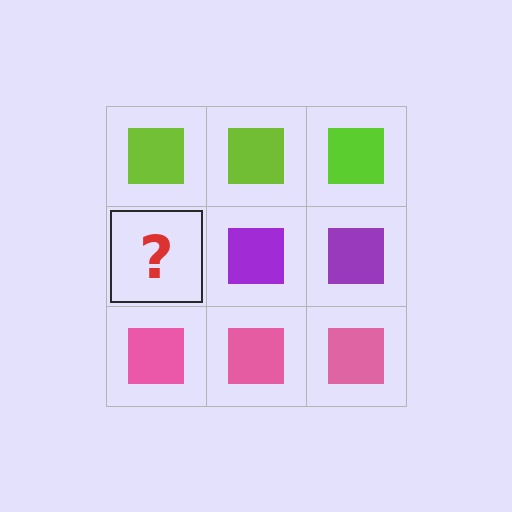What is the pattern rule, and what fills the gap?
The rule is that each row has a consistent color. The gap should be filled with a purple square.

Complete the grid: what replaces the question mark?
The question mark should be replaced with a purple square.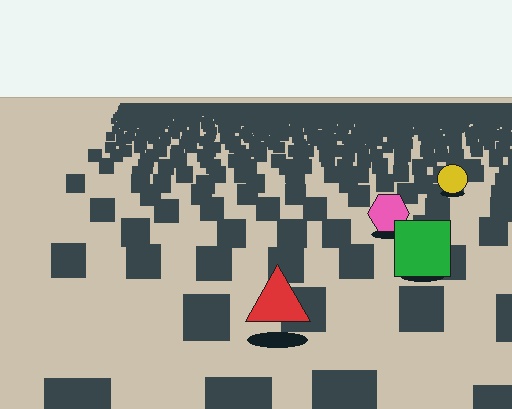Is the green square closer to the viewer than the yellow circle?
Yes. The green square is closer — you can tell from the texture gradient: the ground texture is coarser near it.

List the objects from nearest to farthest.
From nearest to farthest: the red triangle, the green square, the pink hexagon, the yellow circle.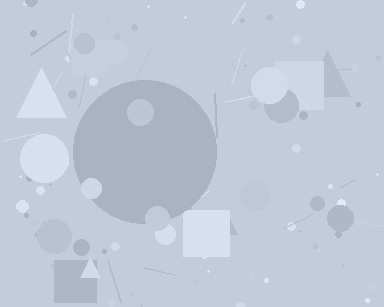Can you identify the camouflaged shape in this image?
The camouflaged shape is a circle.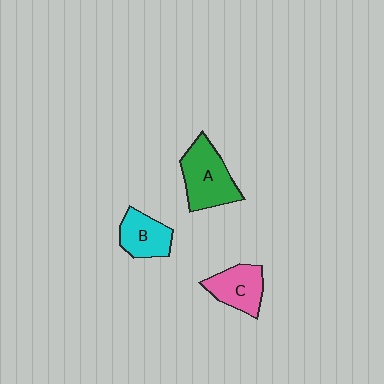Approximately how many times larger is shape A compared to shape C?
Approximately 1.4 times.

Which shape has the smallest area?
Shape B (cyan).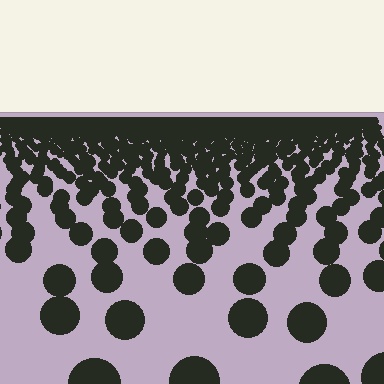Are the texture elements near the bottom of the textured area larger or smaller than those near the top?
Larger. Near the bottom, elements are closer to the viewer and appear at a bigger on-screen size.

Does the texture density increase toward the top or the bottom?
Density increases toward the top.